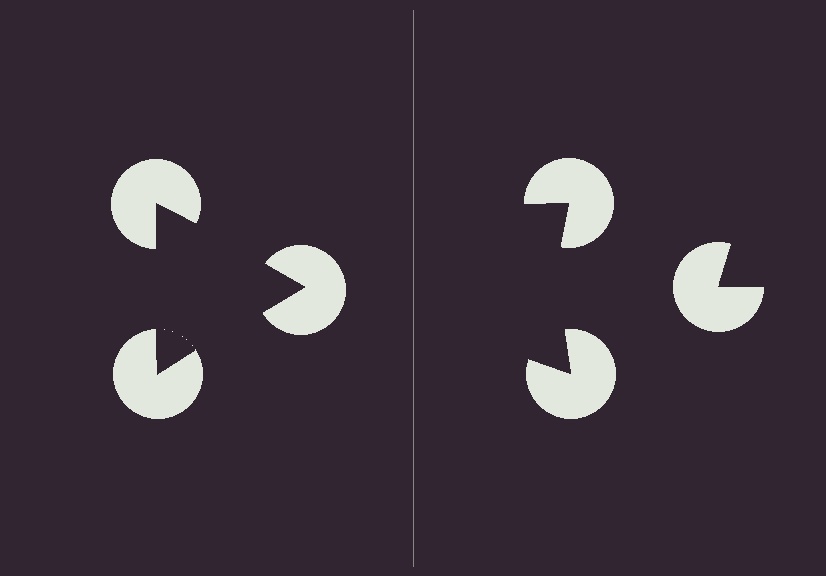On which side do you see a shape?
An illusory triangle appears on the left side. On the right side the wedge cuts are rotated, so no coherent shape forms.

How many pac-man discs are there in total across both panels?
6 — 3 on each side.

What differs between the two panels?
The pac-man discs are positioned identically on both sides; only the wedge orientations differ. On the left they align to a triangle; on the right they are misaligned.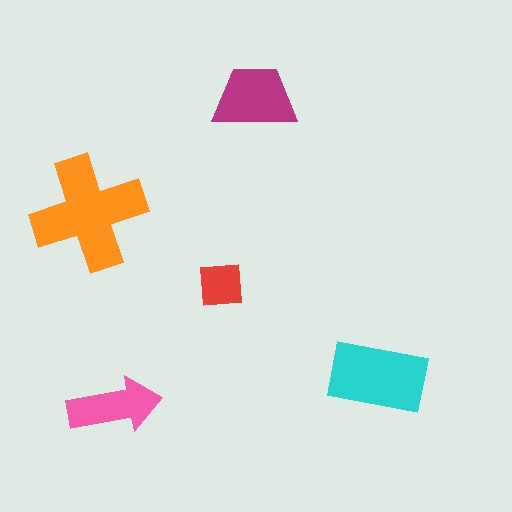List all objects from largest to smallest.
The orange cross, the cyan rectangle, the magenta trapezoid, the pink arrow, the red square.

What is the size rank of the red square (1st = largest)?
5th.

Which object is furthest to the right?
The cyan rectangle is rightmost.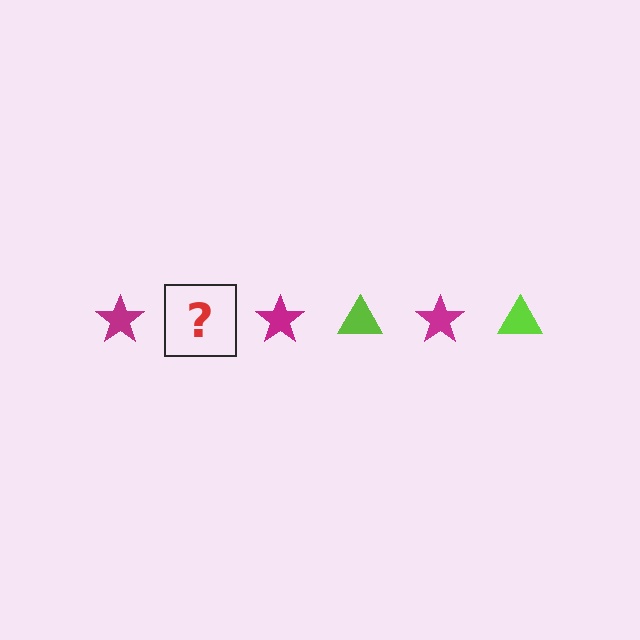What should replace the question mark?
The question mark should be replaced with a lime triangle.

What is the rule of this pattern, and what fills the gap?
The rule is that the pattern alternates between magenta star and lime triangle. The gap should be filled with a lime triangle.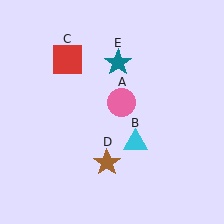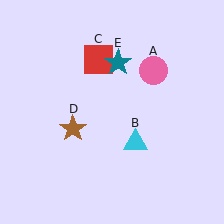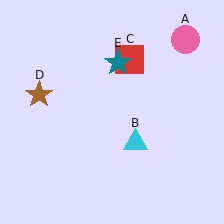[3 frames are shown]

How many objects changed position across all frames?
3 objects changed position: pink circle (object A), red square (object C), brown star (object D).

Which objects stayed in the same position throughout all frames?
Cyan triangle (object B) and teal star (object E) remained stationary.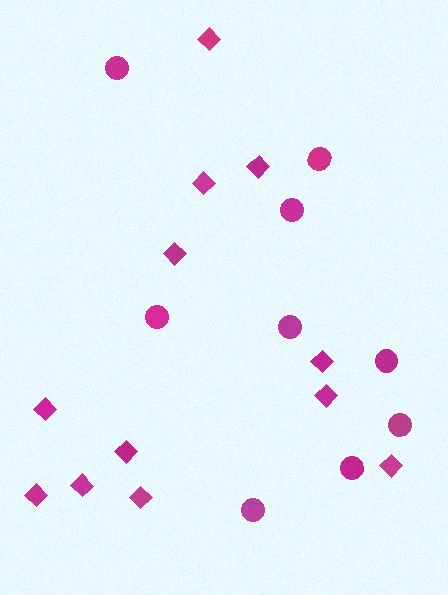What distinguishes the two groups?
There are 2 groups: one group of diamonds (12) and one group of circles (9).